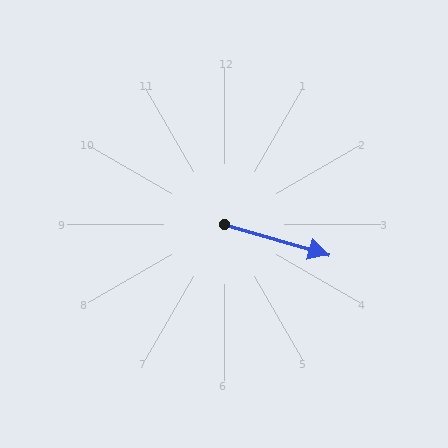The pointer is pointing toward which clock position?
Roughly 4 o'clock.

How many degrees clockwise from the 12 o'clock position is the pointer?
Approximately 106 degrees.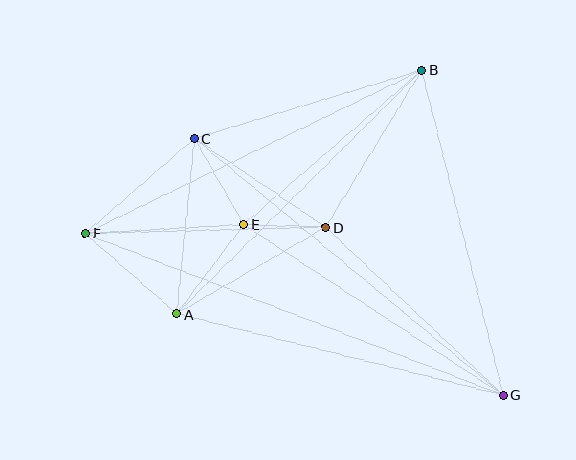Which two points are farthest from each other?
Points F and G are farthest from each other.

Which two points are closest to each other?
Points D and E are closest to each other.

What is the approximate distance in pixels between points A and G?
The distance between A and G is approximately 336 pixels.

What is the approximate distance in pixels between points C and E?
The distance between C and E is approximately 99 pixels.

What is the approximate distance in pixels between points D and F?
The distance between D and F is approximately 241 pixels.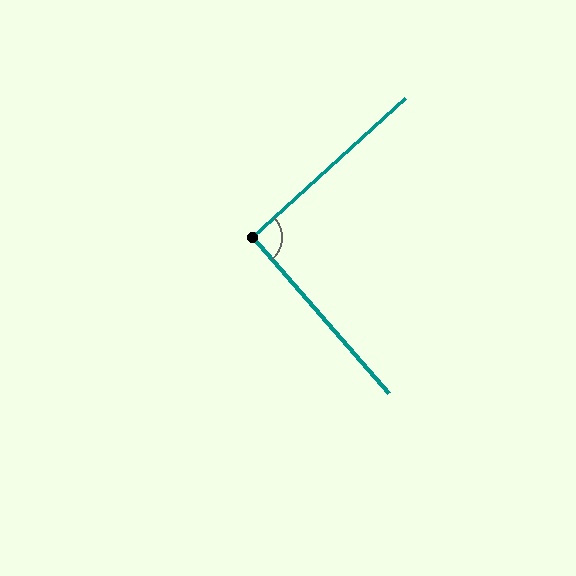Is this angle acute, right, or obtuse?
It is approximately a right angle.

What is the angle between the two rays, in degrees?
Approximately 91 degrees.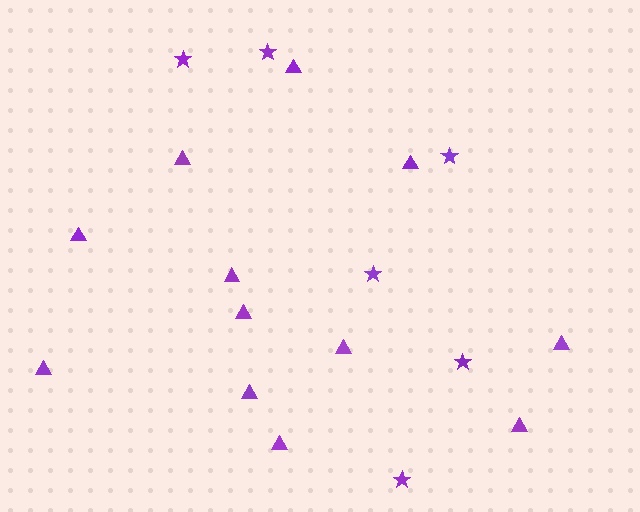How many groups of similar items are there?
There are 2 groups: one group of stars (6) and one group of triangles (12).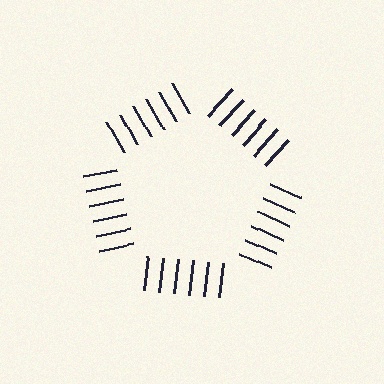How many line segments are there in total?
30 — 6 along each of the 5 edges.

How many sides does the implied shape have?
5 sides — the line-ends trace a pentagon.